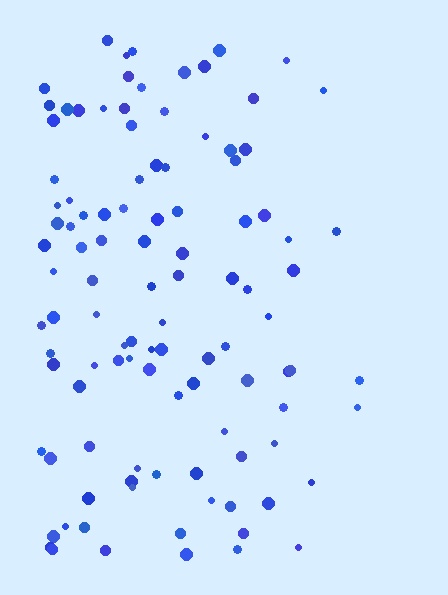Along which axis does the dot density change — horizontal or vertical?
Horizontal.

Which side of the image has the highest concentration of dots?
The left.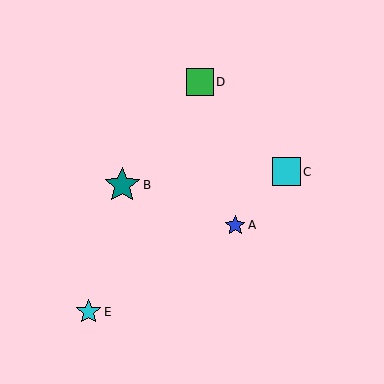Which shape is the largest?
The teal star (labeled B) is the largest.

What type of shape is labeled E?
Shape E is a cyan star.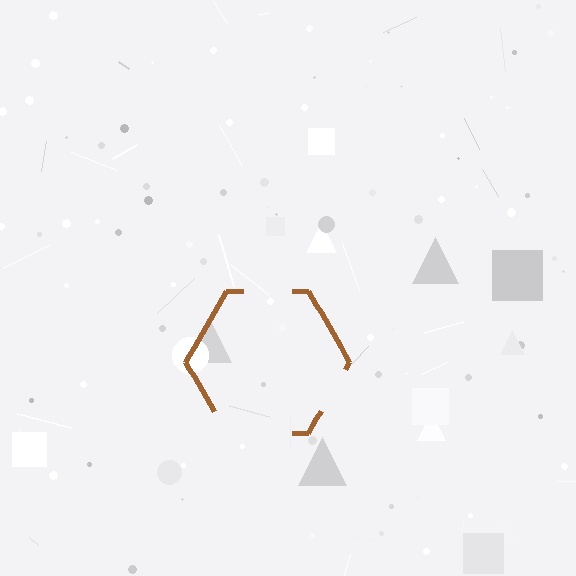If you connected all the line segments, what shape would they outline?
They would outline a hexagon.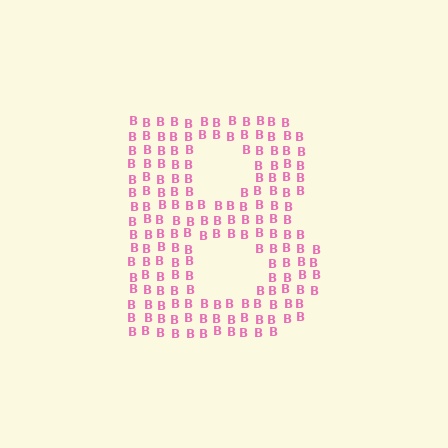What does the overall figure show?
The overall figure shows the letter B.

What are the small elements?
The small elements are letter B's.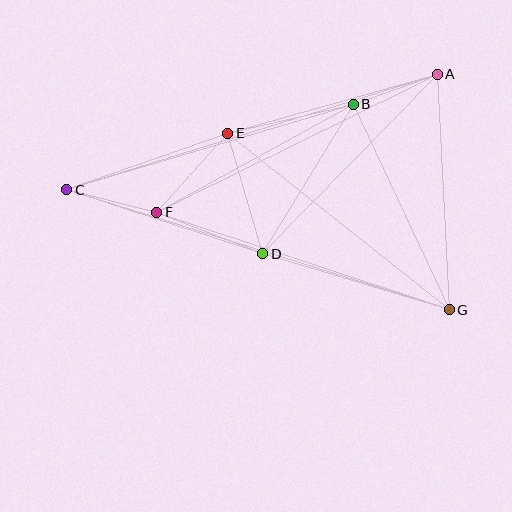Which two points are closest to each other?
Points A and B are closest to each other.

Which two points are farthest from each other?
Points C and G are farthest from each other.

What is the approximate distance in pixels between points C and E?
The distance between C and E is approximately 171 pixels.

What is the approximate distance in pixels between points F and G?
The distance between F and G is approximately 308 pixels.